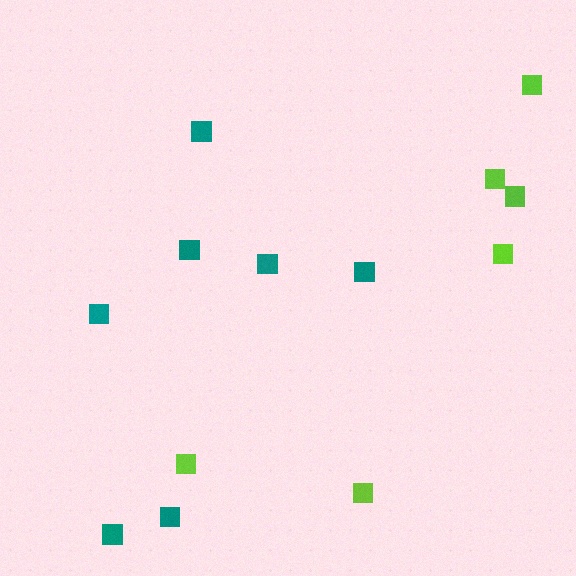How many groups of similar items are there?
There are 2 groups: one group of lime squares (6) and one group of teal squares (7).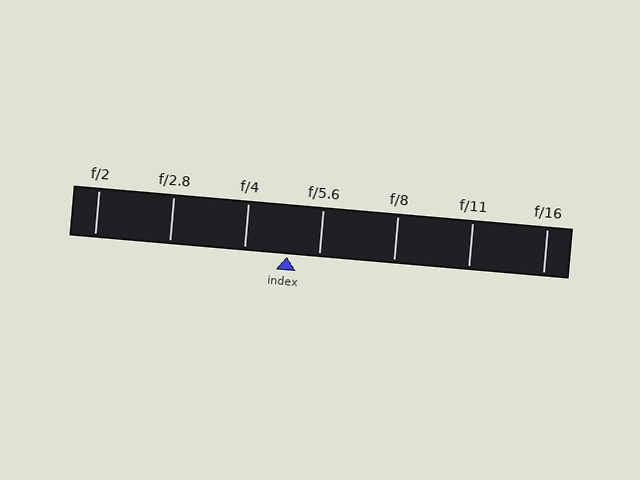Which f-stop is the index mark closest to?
The index mark is closest to f/5.6.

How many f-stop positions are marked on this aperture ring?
There are 7 f-stop positions marked.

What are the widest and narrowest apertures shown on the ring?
The widest aperture shown is f/2 and the narrowest is f/16.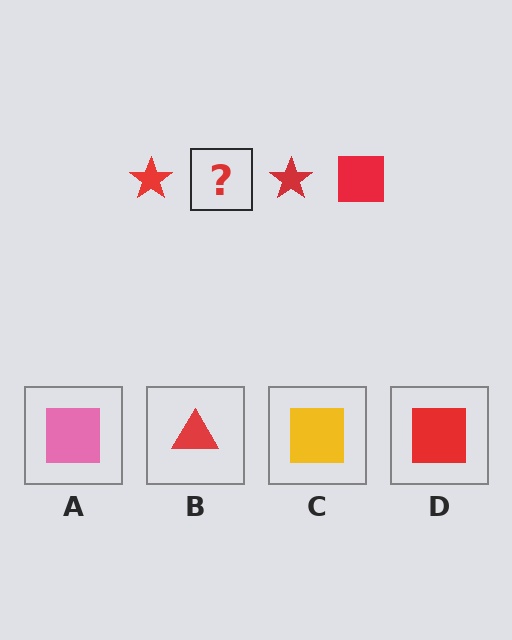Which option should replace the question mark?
Option D.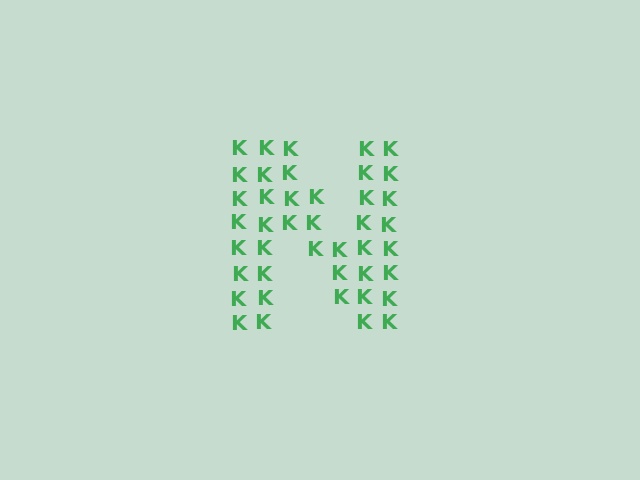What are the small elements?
The small elements are letter K's.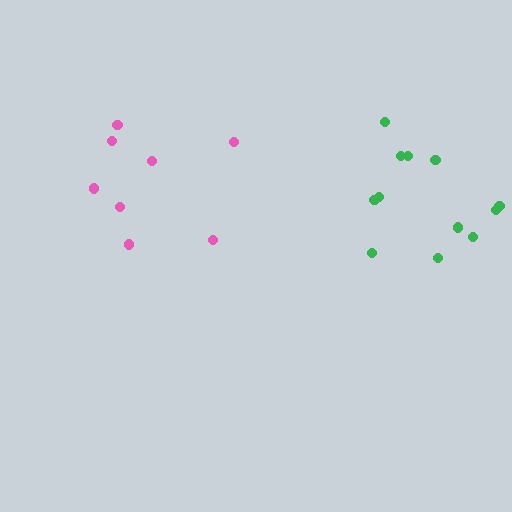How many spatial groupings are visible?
There are 2 spatial groupings.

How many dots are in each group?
Group 1: 8 dots, Group 2: 12 dots (20 total).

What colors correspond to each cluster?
The clusters are colored: pink, green.